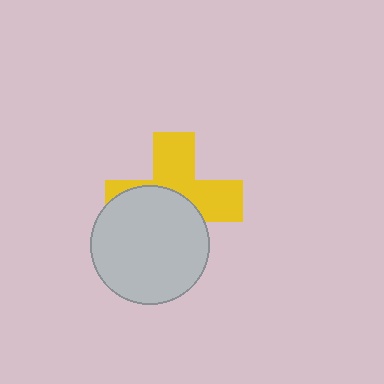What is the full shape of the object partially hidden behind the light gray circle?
The partially hidden object is a yellow cross.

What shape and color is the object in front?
The object in front is a light gray circle.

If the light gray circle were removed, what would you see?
You would see the complete yellow cross.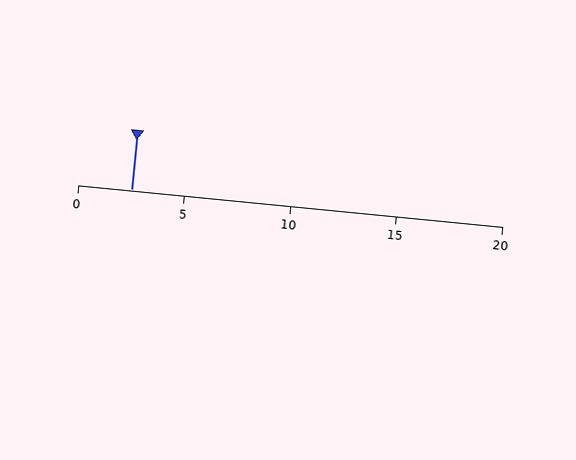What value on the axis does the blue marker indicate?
The marker indicates approximately 2.5.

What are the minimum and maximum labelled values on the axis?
The axis runs from 0 to 20.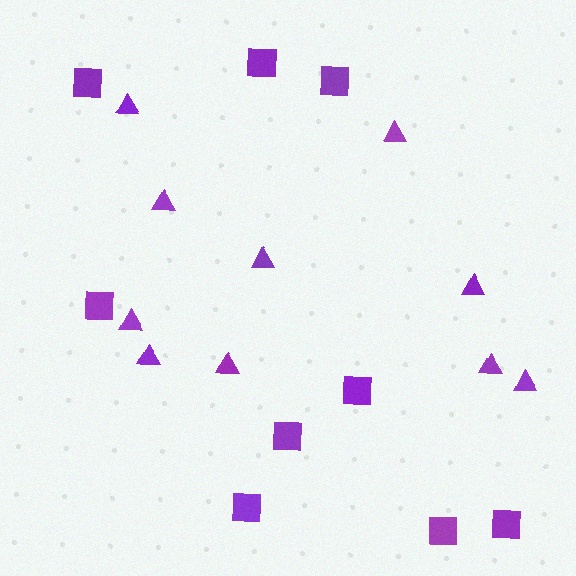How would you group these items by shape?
There are 2 groups: one group of triangles (10) and one group of squares (9).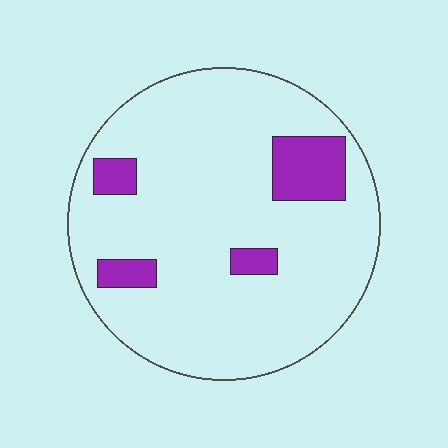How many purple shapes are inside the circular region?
4.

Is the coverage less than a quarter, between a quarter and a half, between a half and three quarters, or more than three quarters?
Less than a quarter.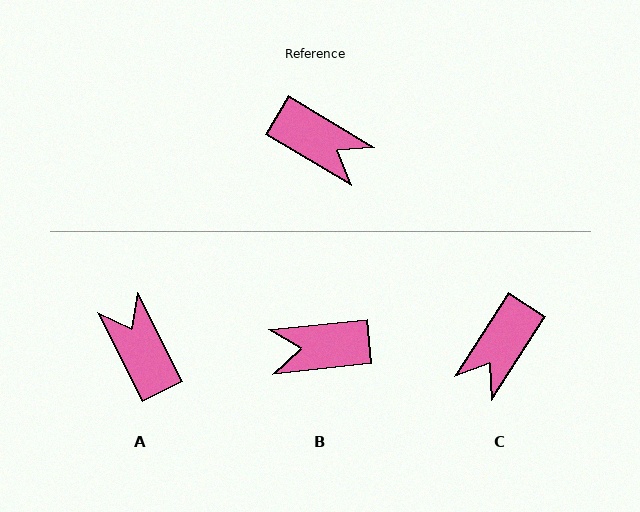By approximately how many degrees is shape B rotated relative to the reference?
Approximately 143 degrees clockwise.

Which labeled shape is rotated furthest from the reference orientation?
A, about 148 degrees away.